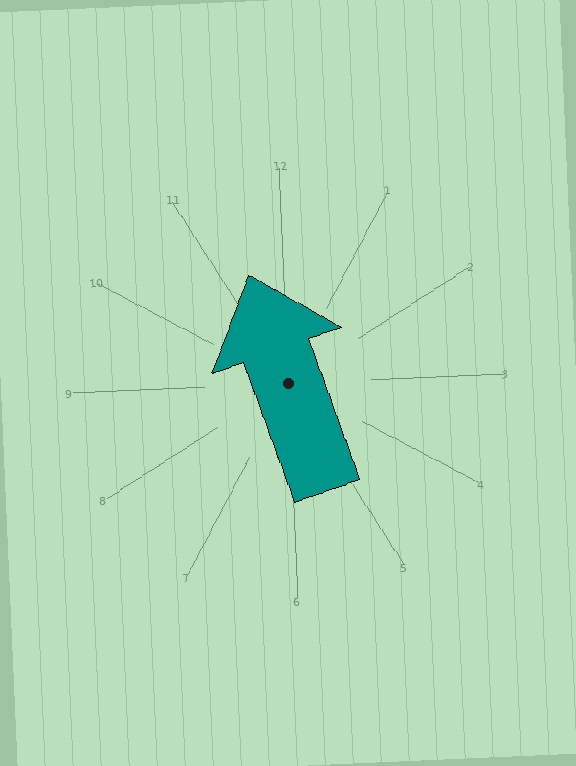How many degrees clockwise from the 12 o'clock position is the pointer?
Approximately 343 degrees.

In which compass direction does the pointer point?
North.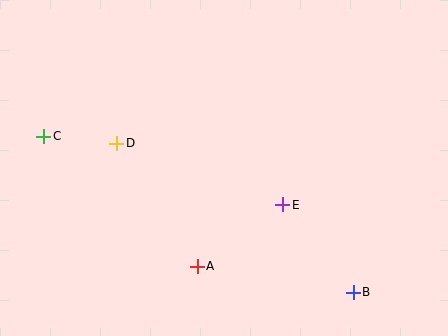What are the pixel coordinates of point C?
Point C is at (44, 136).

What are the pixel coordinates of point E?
Point E is at (283, 205).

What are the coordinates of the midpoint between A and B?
The midpoint between A and B is at (275, 279).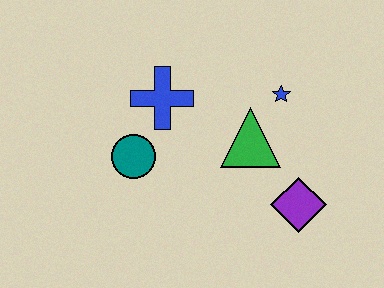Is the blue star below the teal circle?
No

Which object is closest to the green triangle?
The blue star is closest to the green triangle.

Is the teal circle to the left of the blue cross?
Yes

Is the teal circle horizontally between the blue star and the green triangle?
No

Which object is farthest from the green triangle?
The teal circle is farthest from the green triangle.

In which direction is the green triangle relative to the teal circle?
The green triangle is to the right of the teal circle.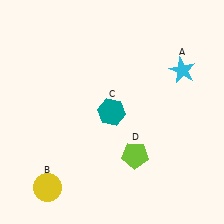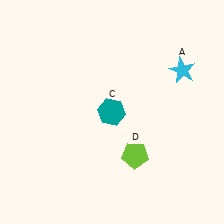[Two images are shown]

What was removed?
The yellow circle (B) was removed in Image 2.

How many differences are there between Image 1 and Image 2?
There is 1 difference between the two images.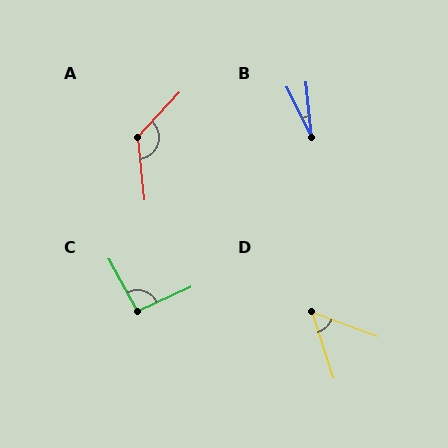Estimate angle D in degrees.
Approximately 52 degrees.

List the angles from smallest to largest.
B (20°), D (52°), C (94°), A (131°).